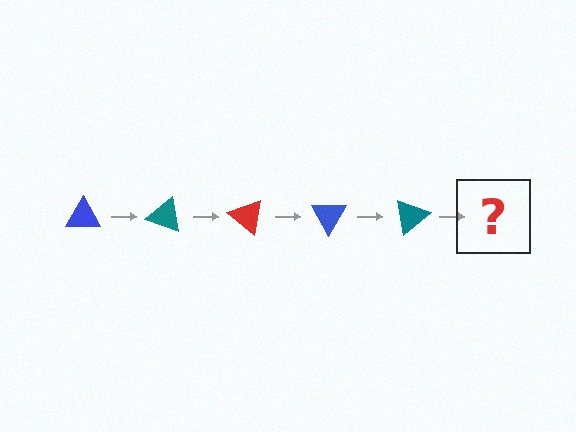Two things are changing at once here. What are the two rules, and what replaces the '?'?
The two rules are that it rotates 20 degrees each step and the color cycles through blue, teal, and red. The '?' should be a red triangle, rotated 100 degrees from the start.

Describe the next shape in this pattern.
It should be a red triangle, rotated 100 degrees from the start.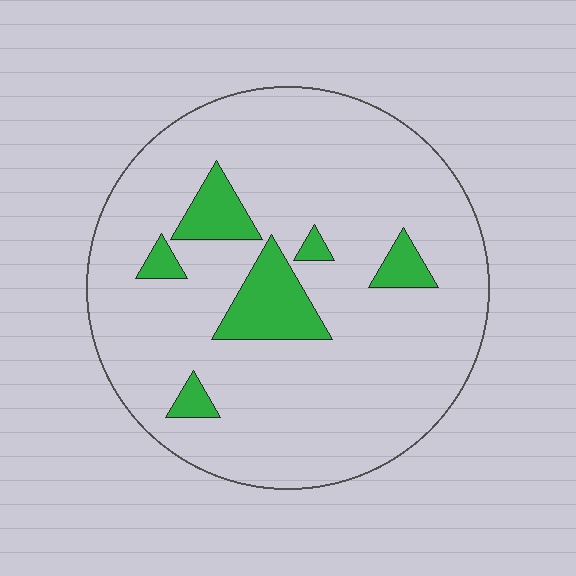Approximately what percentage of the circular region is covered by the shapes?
Approximately 10%.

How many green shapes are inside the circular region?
6.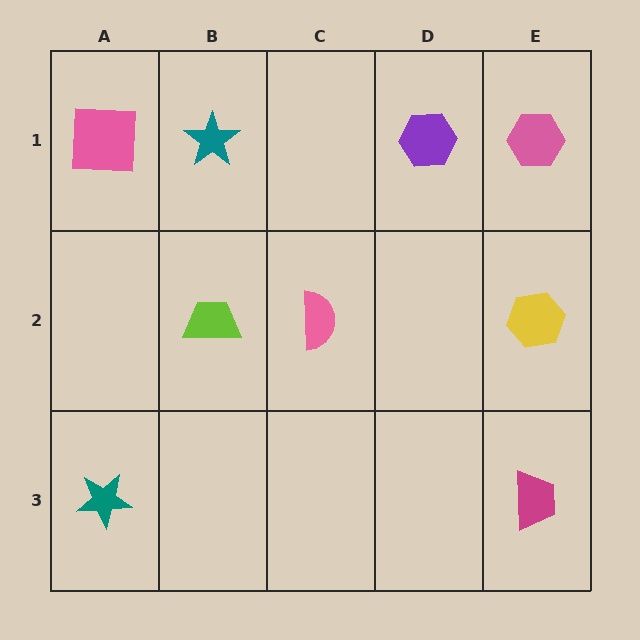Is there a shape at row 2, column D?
No, that cell is empty.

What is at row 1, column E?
A pink hexagon.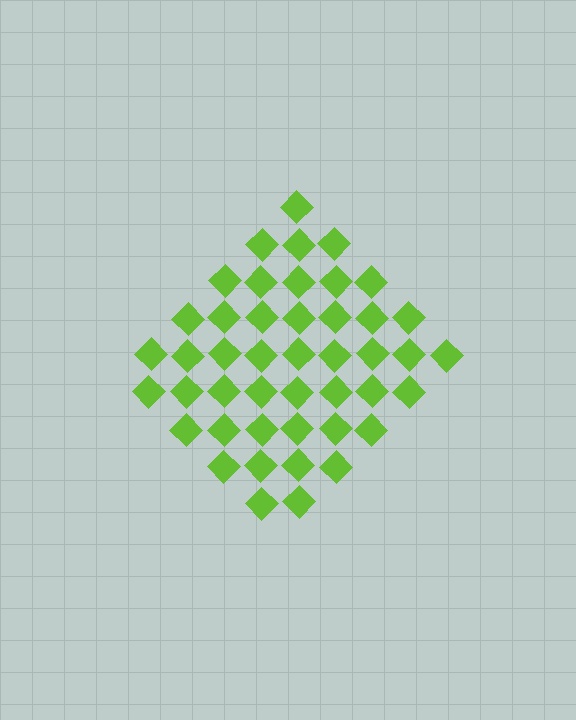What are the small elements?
The small elements are diamonds.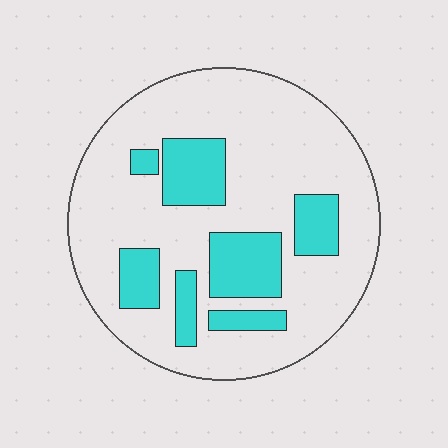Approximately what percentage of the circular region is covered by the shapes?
Approximately 25%.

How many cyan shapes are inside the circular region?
7.